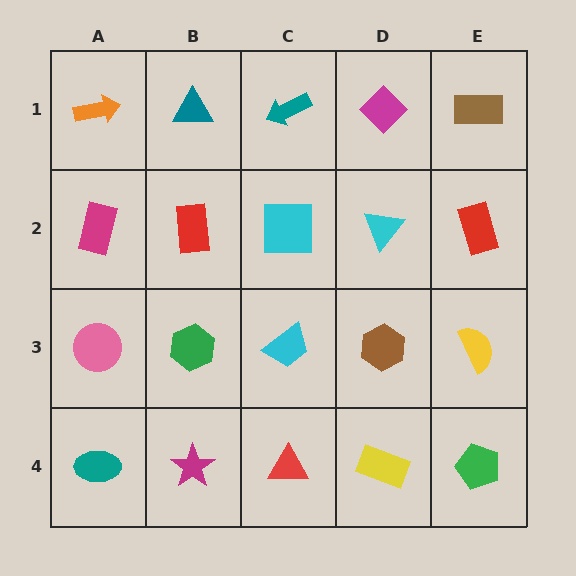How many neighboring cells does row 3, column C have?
4.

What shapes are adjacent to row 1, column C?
A cyan square (row 2, column C), a teal triangle (row 1, column B), a magenta diamond (row 1, column D).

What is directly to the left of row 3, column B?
A pink circle.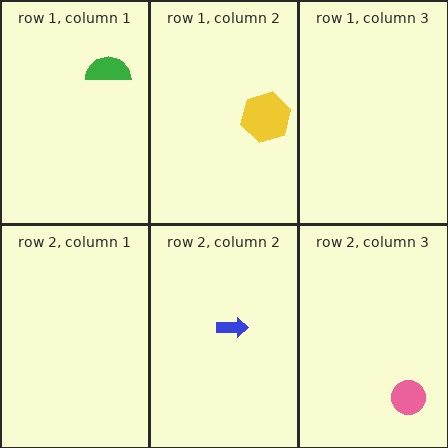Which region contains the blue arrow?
The row 2, column 2 region.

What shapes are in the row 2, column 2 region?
The blue arrow.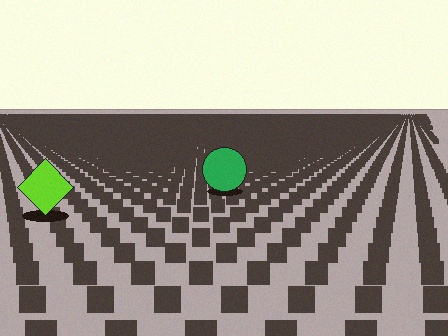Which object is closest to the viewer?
The lime diamond is closest. The texture marks near it are larger and more spread out.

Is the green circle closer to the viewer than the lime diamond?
No. The lime diamond is closer — you can tell from the texture gradient: the ground texture is coarser near it.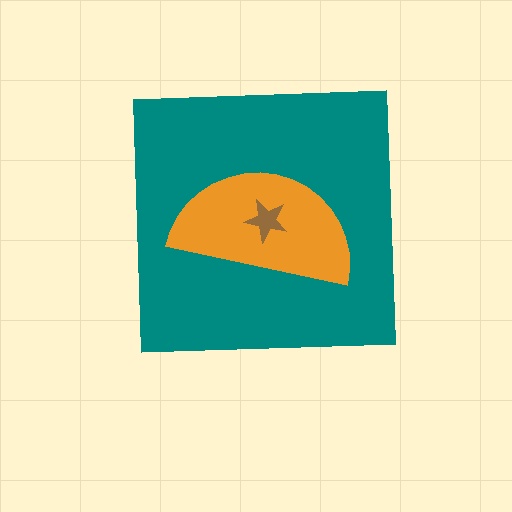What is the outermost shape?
The teal square.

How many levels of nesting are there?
3.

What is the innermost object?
The brown star.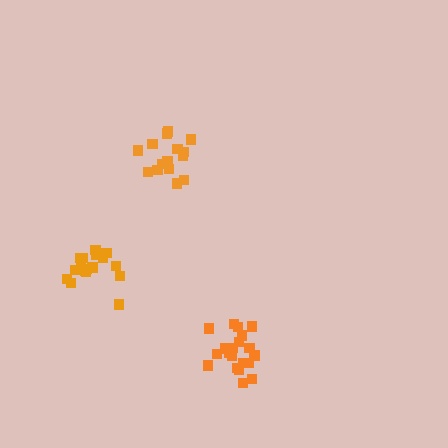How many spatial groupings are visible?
There are 3 spatial groupings.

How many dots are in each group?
Group 1: 20 dots, Group 2: 15 dots, Group 3: 17 dots (52 total).